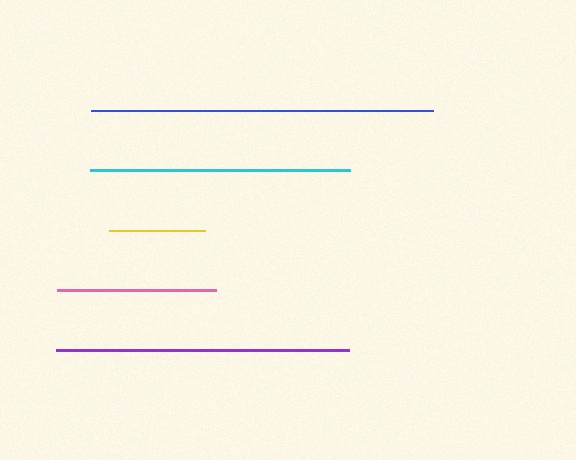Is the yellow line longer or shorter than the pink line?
The pink line is longer than the yellow line.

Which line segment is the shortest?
The yellow line is the shortest at approximately 96 pixels.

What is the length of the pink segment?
The pink segment is approximately 159 pixels long.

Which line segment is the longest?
The blue line is the longest at approximately 342 pixels.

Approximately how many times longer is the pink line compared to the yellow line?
The pink line is approximately 1.7 times the length of the yellow line.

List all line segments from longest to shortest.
From longest to shortest: blue, purple, cyan, pink, yellow.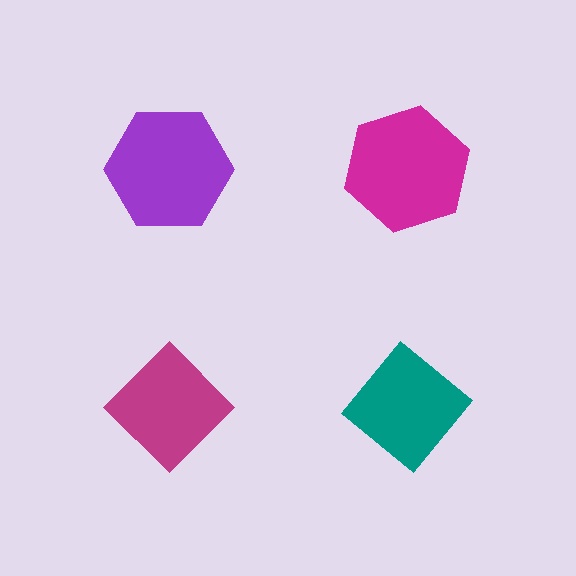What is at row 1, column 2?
A magenta hexagon.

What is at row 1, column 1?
A purple hexagon.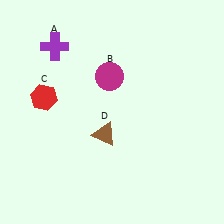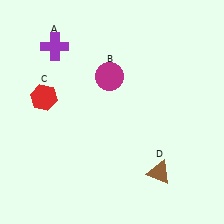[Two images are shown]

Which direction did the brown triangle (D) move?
The brown triangle (D) moved right.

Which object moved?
The brown triangle (D) moved right.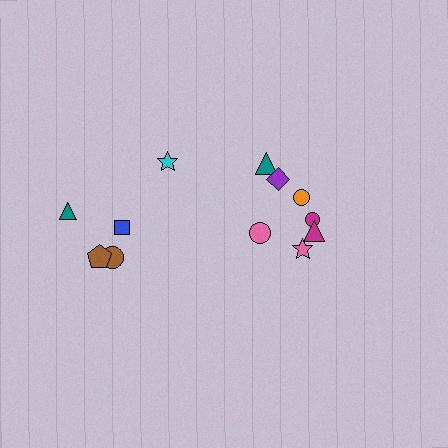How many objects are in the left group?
There are 5 objects.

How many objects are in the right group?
There are 7 objects.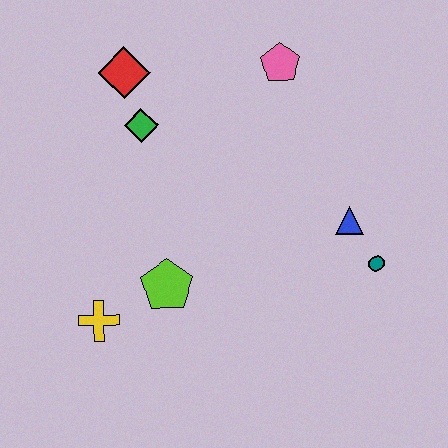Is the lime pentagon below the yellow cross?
No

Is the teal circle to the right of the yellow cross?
Yes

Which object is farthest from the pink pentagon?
The yellow cross is farthest from the pink pentagon.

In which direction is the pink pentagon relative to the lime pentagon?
The pink pentagon is above the lime pentagon.